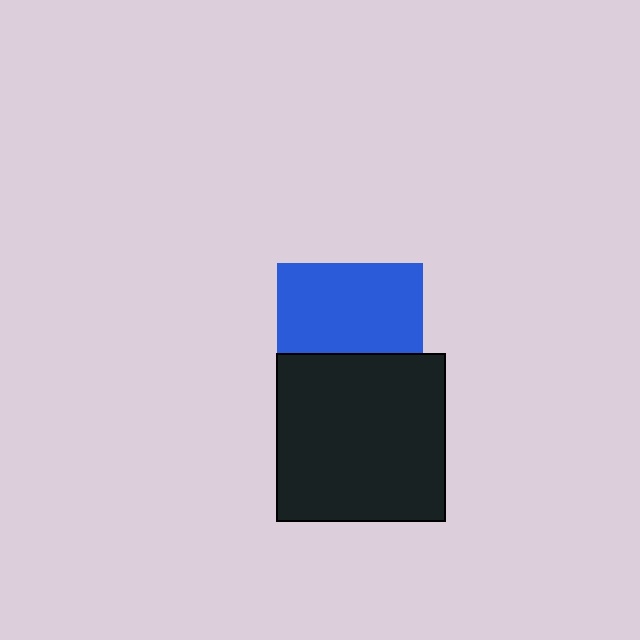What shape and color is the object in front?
The object in front is a black square.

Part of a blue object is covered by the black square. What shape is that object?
It is a square.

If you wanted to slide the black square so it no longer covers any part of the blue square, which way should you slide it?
Slide it down — that is the most direct way to separate the two shapes.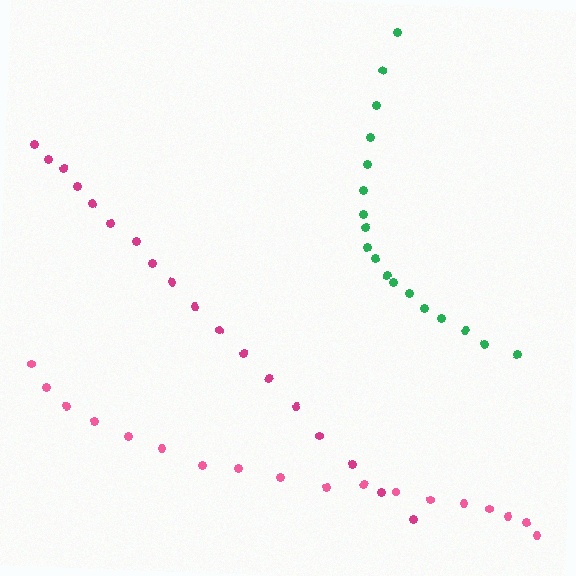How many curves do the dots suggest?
There are 3 distinct paths.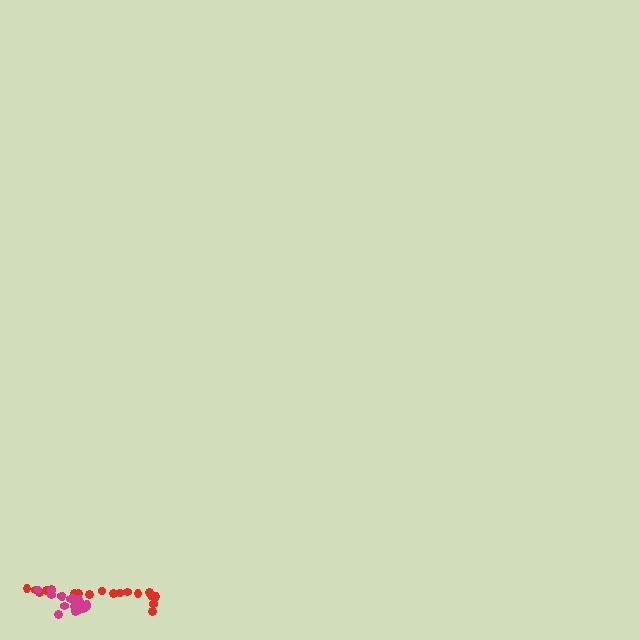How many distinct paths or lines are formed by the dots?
There are 2 distinct paths.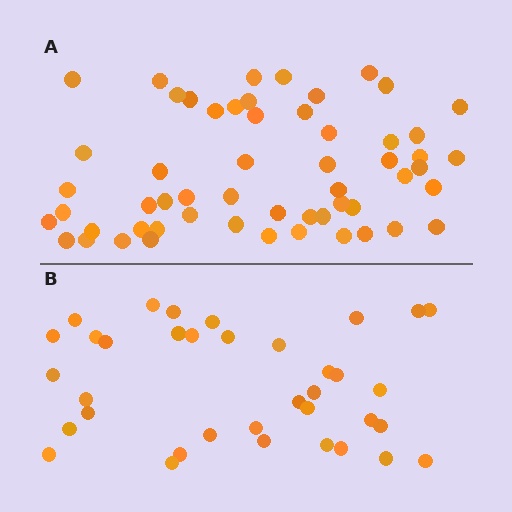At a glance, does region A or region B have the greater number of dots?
Region A (the top region) has more dots.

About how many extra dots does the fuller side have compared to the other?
Region A has approximately 20 more dots than region B.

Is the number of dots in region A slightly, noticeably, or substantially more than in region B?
Region A has substantially more. The ratio is roughly 1.6 to 1.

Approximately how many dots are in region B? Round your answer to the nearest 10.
About 40 dots. (The exact count is 36, which rounds to 40.)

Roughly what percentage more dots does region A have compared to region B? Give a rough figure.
About 55% more.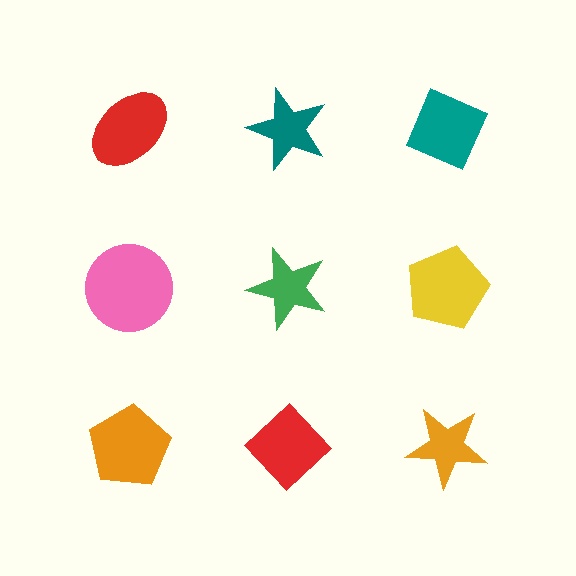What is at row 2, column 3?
A yellow pentagon.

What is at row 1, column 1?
A red ellipse.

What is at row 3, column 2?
A red diamond.